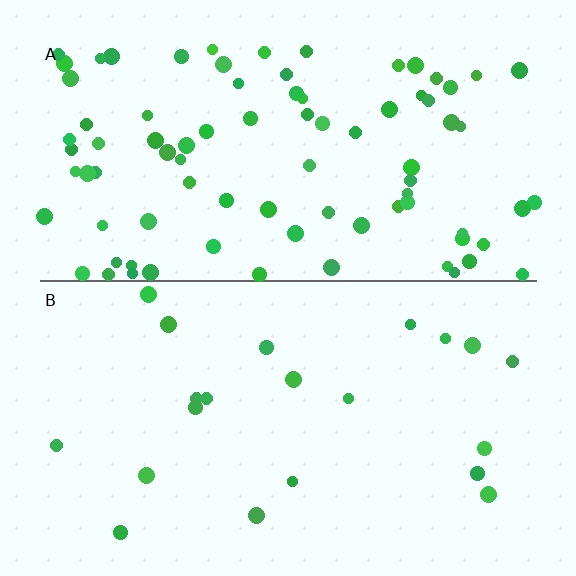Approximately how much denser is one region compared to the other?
Approximately 4.0× — region A over region B.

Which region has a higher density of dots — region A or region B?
A (the top).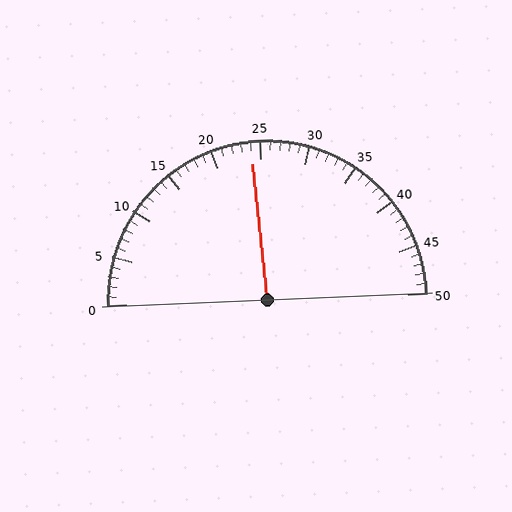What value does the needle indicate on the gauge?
The needle indicates approximately 24.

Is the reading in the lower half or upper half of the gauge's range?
The reading is in the lower half of the range (0 to 50).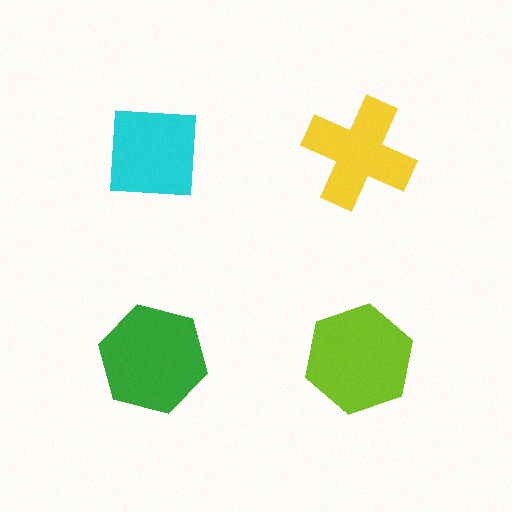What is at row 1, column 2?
A yellow cross.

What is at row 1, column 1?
A cyan square.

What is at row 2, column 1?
A green hexagon.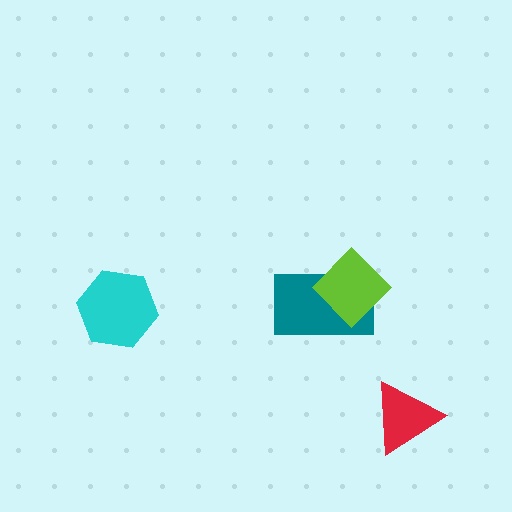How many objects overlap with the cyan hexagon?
0 objects overlap with the cyan hexagon.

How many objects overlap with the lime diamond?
1 object overlaps with the lime diamond.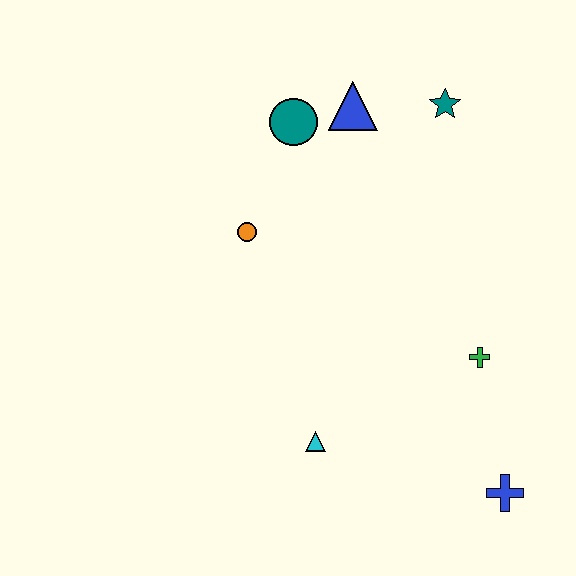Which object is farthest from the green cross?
The teal circle is farthest from the green cross.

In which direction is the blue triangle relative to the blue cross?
The blue triangle is above the blue cross.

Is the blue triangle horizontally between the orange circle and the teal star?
Yes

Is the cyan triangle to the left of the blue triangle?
Yes